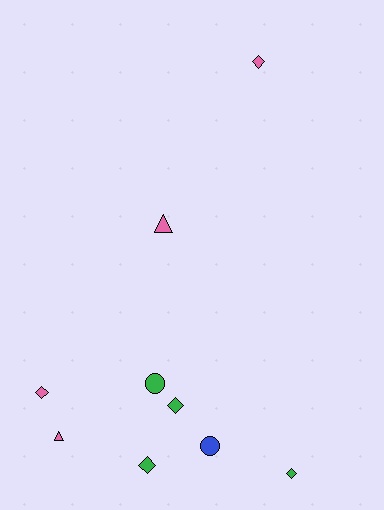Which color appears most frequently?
Green, with 4 objects.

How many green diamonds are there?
There are 3 green diamonds.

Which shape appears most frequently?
Diamond, with 5 objects.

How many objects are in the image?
There are 9 objects.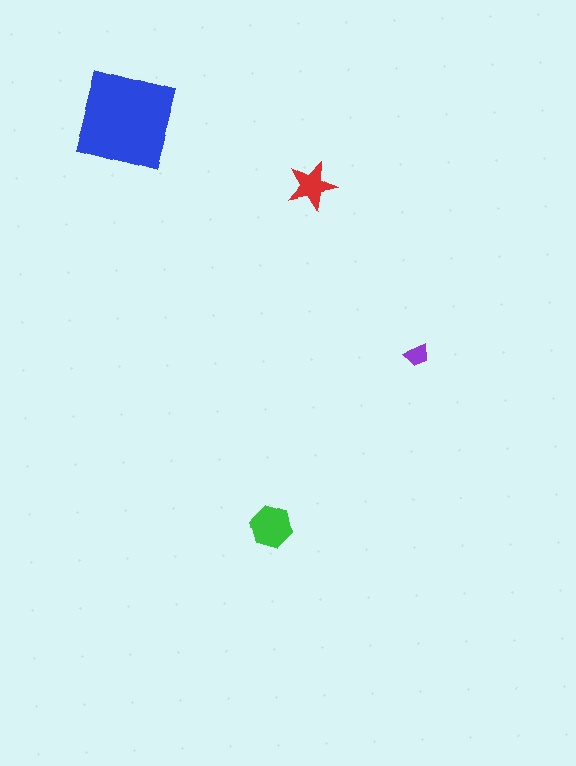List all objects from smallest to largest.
The purple trapezoid, the red star, the green hexagon, the blue square.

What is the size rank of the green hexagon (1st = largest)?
2nd.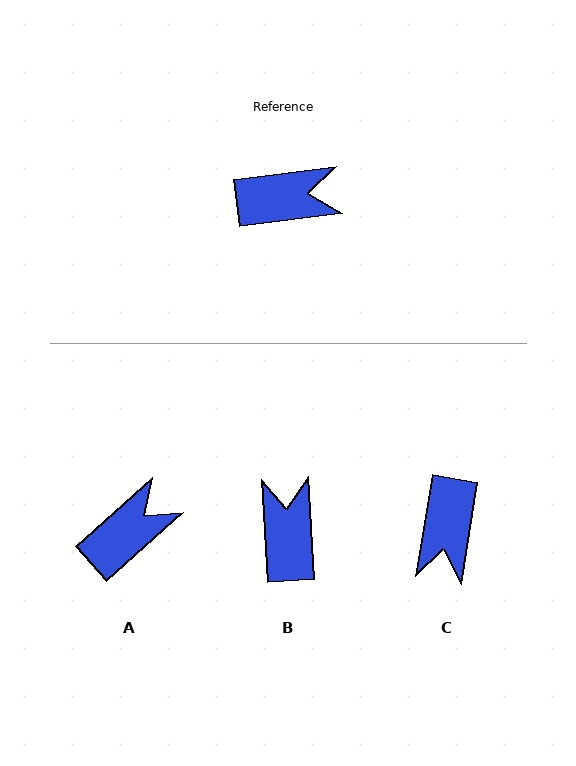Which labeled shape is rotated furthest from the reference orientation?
C, about 107 degrees away.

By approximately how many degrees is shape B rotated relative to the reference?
Approximately 86 degrees counter-clockwise.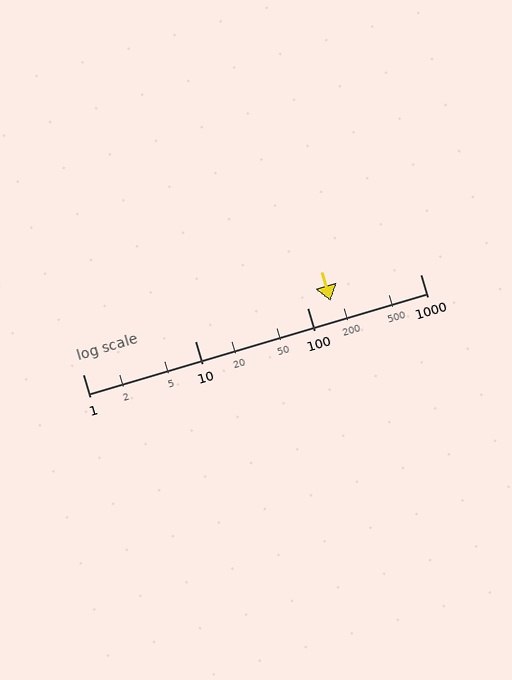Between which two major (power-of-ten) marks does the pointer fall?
The pointer is between 100 and 1000.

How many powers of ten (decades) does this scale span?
The scale spans 3 decades, from 1 to 1000.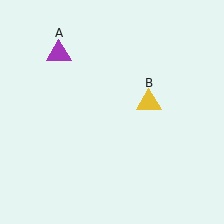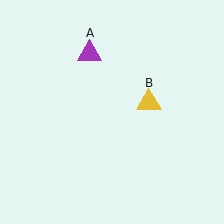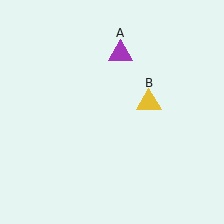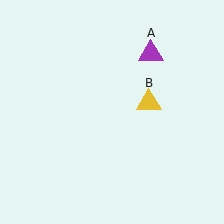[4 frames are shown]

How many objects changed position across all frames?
1 object changed position: purple triangle (object A).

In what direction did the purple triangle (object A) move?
The purple triangle (object A) moved right.